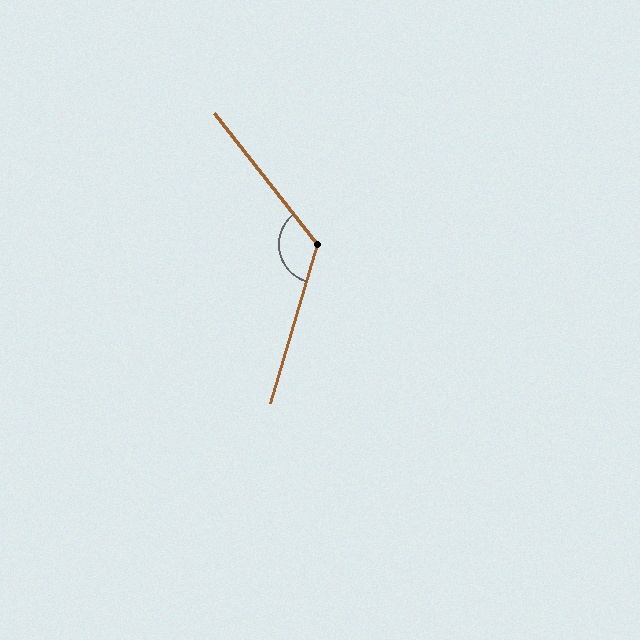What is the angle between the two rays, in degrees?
Approximately 125 degrees.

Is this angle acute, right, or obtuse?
It is obtuse.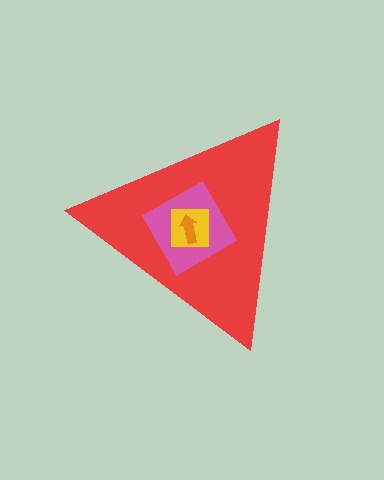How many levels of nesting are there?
4.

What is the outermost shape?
The red triangle.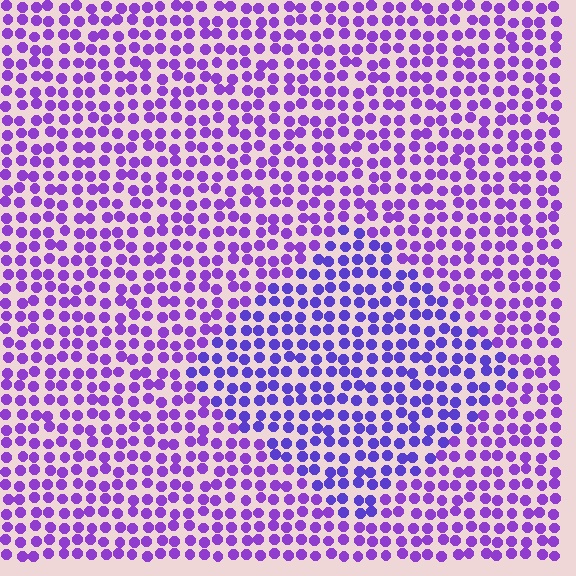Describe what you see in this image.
The image is filled with small purple elements in a uniform arrangement. A diamond-shaped region is visible where the elements are tinted to a slightly different hue, forming a subtle color boundary.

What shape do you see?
I see a diamond.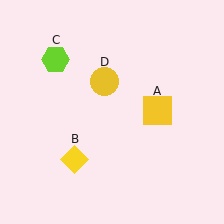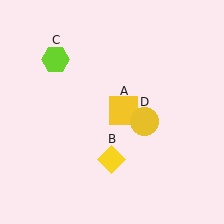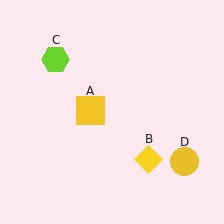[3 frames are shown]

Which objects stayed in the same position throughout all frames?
Lime hexagon (object C) remained stationary.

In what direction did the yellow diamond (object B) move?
The yellow diamond (object B) moved right.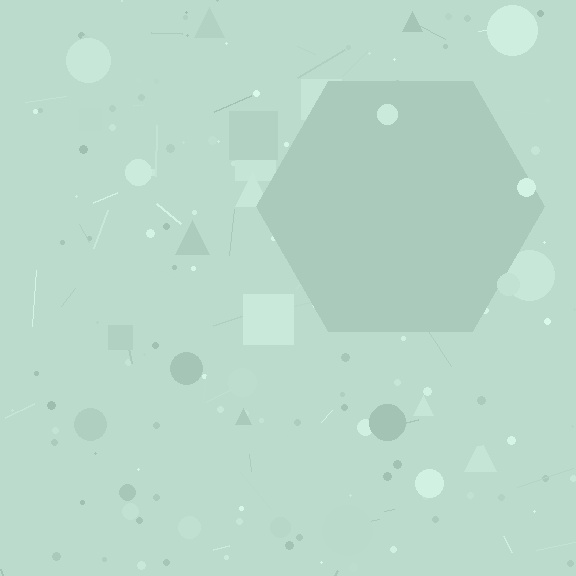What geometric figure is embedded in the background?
A hexagon is embedded in the background.